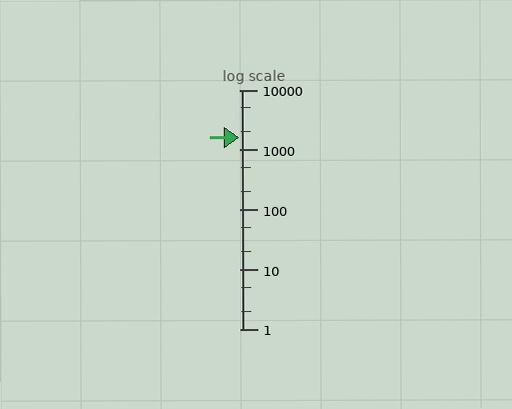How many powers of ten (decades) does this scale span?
The scale spans 4 decades, from 1 to 10000.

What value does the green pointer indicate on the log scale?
The pointer indicates approximately 1600.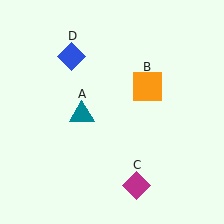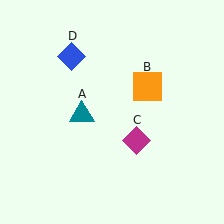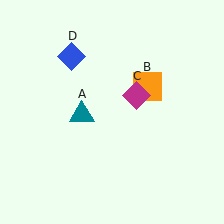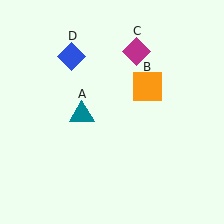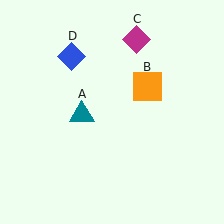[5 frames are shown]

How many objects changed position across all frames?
1 object changed position: magenta diamond (object C).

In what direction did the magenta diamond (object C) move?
The magenta diamond (object C) moved up.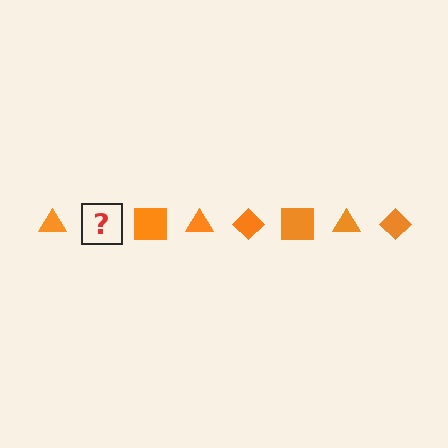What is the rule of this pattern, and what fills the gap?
The rule is that the pattern cycles through triangle, diamond, square shapes in orange. The gap should be filled with an orange diamond.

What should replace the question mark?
The question mark should be replaced with an orange diamond.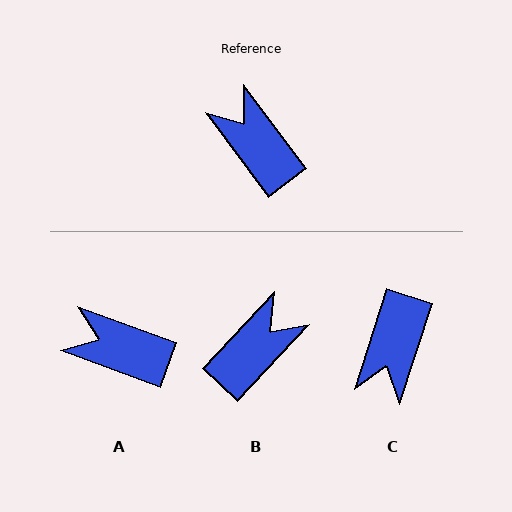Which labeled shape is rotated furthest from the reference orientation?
C, about 125 degrees away.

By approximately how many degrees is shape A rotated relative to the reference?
Approximately 33 degrees counter-clockwise.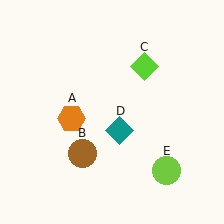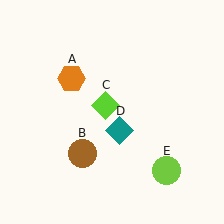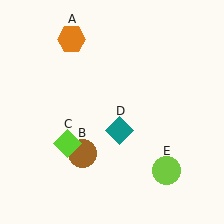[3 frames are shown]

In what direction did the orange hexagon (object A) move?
The orange hexagon (object A) moved up.